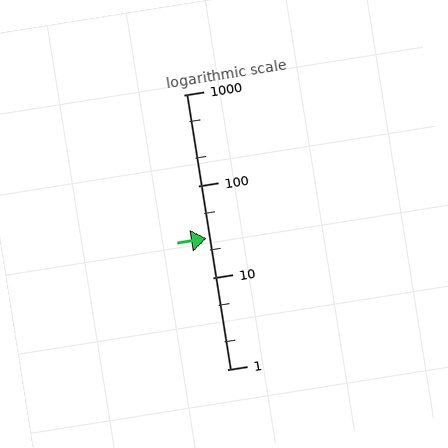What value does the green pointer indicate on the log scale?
The pointer indicates approximately 27.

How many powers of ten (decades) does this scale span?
The scale spans 3 decades, from 1 to 1000.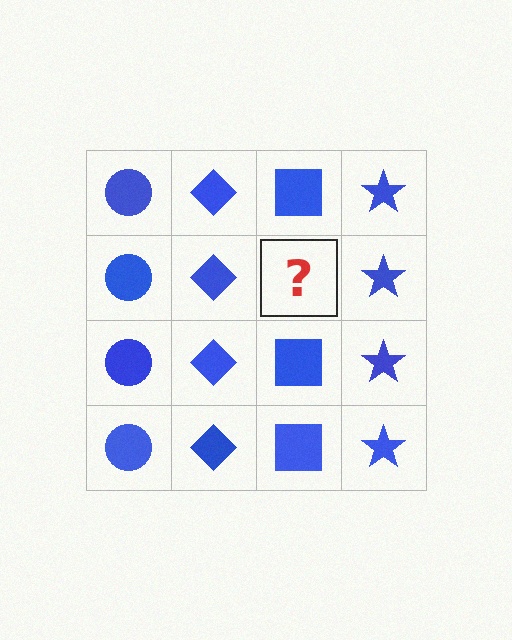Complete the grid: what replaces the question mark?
The question mark should be replaced with a blue square.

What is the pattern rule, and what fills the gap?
The rule is that each column has a consistent shape. The gap should be filled with a blue square.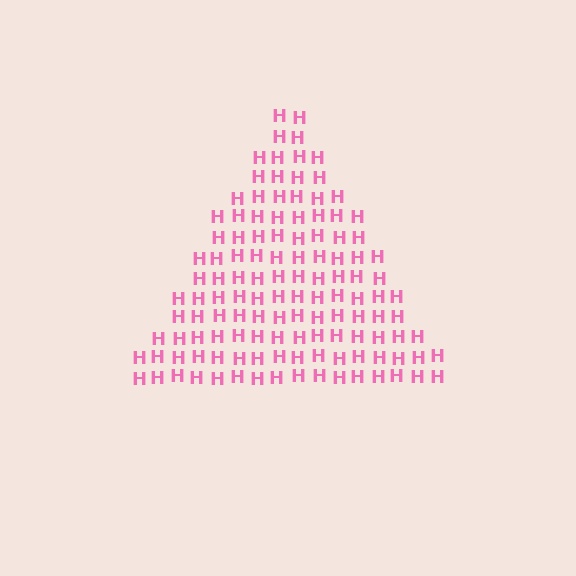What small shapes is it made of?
It is made of small letter H's.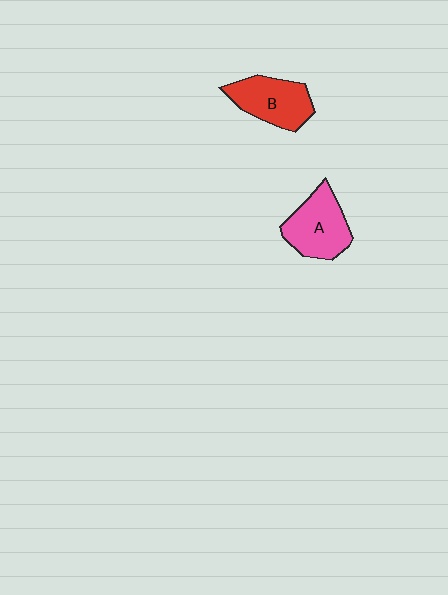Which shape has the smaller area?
Shape B (red).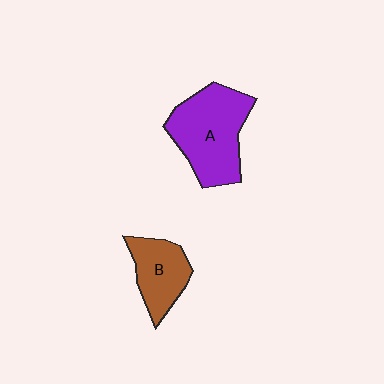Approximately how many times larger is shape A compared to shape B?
Approximately 1.7 times.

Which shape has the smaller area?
Shape B (brown).